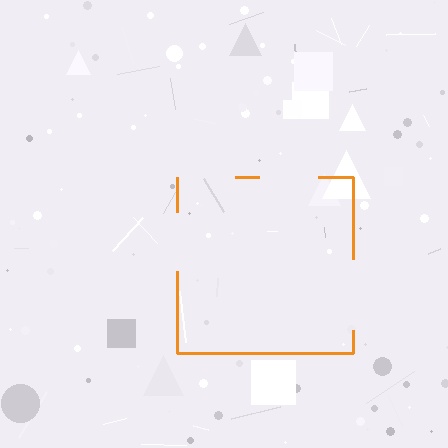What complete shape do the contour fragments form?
The contour fragments form a square.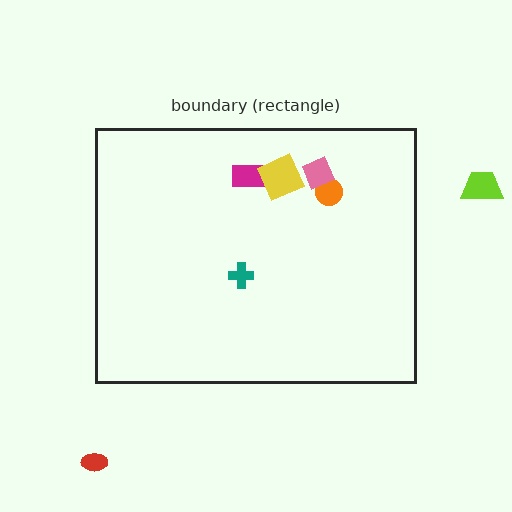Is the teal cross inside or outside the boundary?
Inside.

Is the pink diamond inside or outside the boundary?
Inside.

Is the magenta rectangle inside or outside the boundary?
Inside.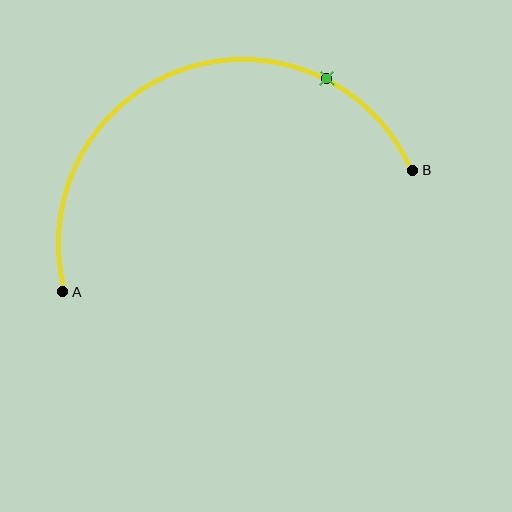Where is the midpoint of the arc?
The arc midpoint is the point on the curve farthest from the straight line joining A and B. It sits above that line.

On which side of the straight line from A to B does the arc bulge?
The arc bulges above the straight line connecting A and B.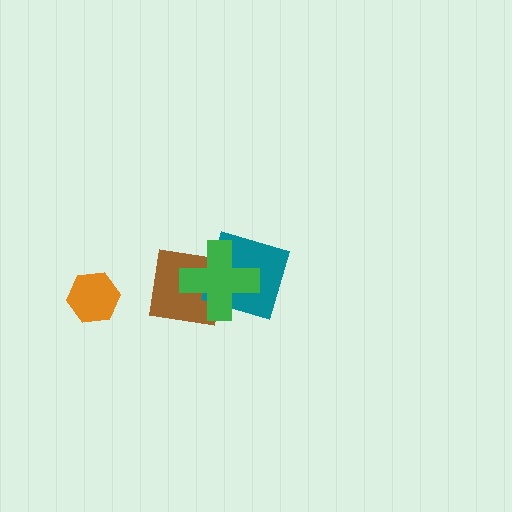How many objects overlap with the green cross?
2 objects overlap with the green cross.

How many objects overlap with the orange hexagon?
0 objects overlap with the orange hexagon.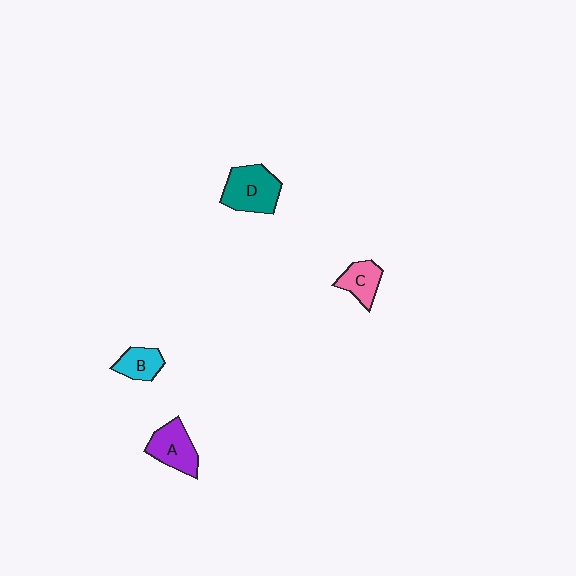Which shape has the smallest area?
Shape B (cyan).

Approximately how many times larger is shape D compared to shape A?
Approximately 1.2 times.